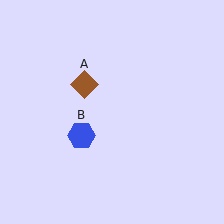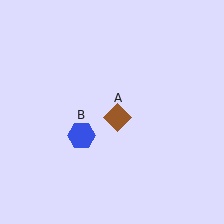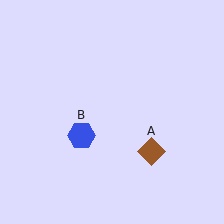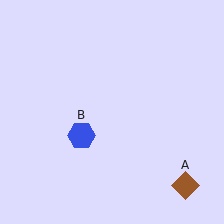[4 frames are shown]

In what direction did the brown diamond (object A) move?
The brown diamond (object A) moved down and to the right.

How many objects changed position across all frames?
1 object changed position: brown diamond (object A).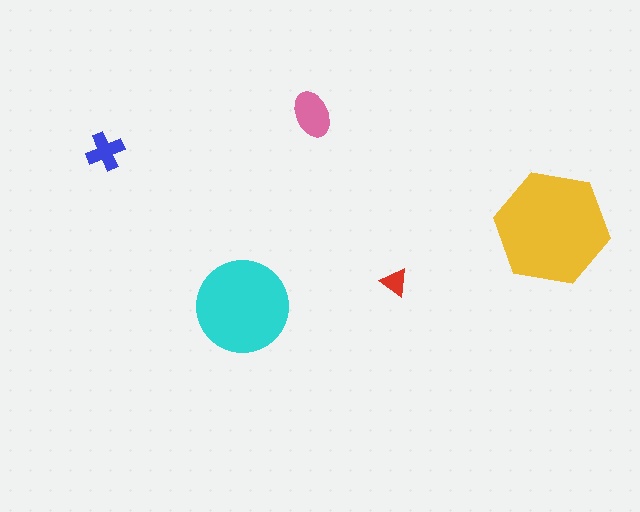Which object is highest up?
The pink ellipse is topmost.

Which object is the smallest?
The red triangle.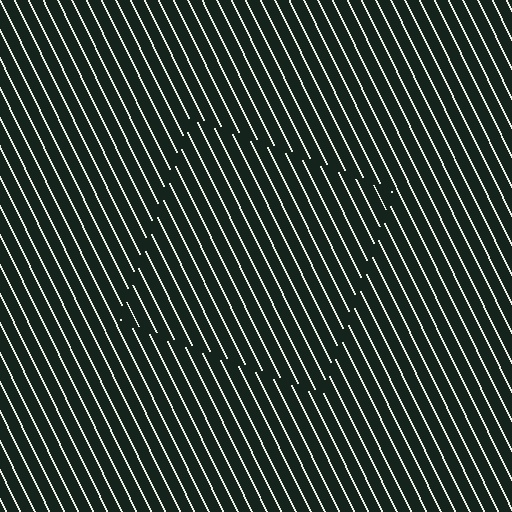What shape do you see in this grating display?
An illusory square. The interior of the shape contains the same grating, shifted by half a period — the contour is defined by the phase discontinuity where line-ends from the inner and outer gratings abut.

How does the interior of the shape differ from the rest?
The interior of the shape contains the same grating, shifted by half a period — the contour is defined by the phase discontinuity where line-ends from the inner and outer gratings abut.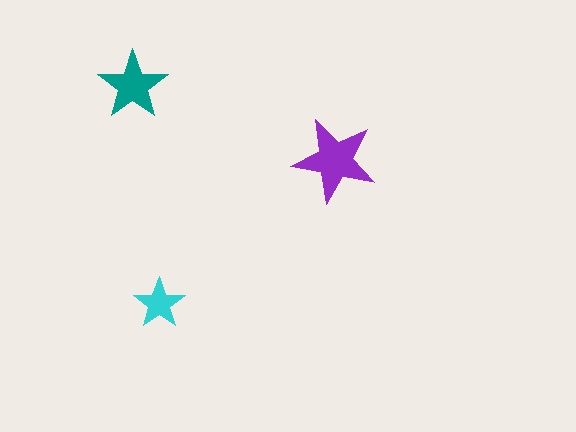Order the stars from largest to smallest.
the purple one, the teal one, the cyan one.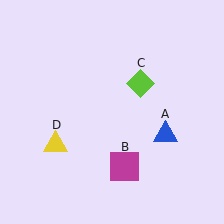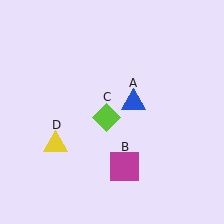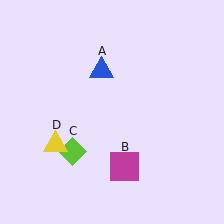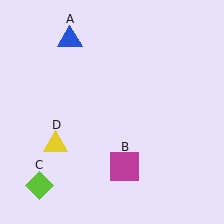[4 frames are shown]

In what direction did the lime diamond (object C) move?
The lime diamond (object C) moved down and to the left.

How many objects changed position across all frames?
2 objects changed position: blue triangle (object A), lime diamond (object C).